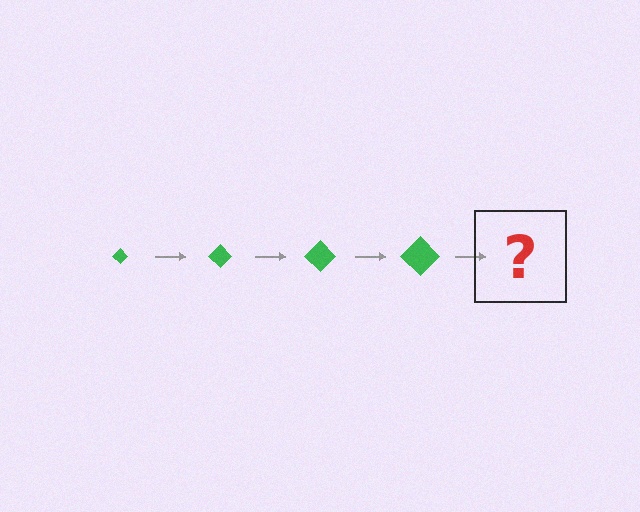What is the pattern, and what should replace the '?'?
The pattern is that the diamond gets progressively larger each step. The '?' should be a green diamond, larger than the previous one.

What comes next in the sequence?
The next element should be a green diamond, larger than the previous one.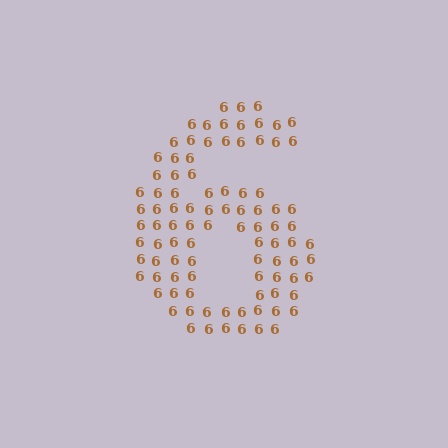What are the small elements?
The small elements are digit 6's.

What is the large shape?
The large shape is the digit 6.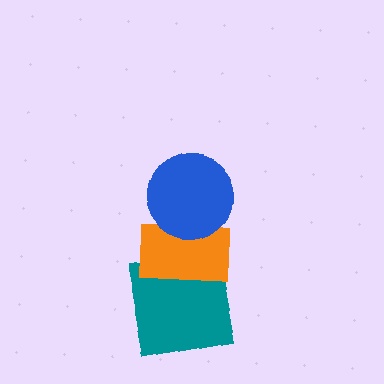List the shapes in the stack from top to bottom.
From top to bottom: the blue circle, the orange rectangle, the teal square.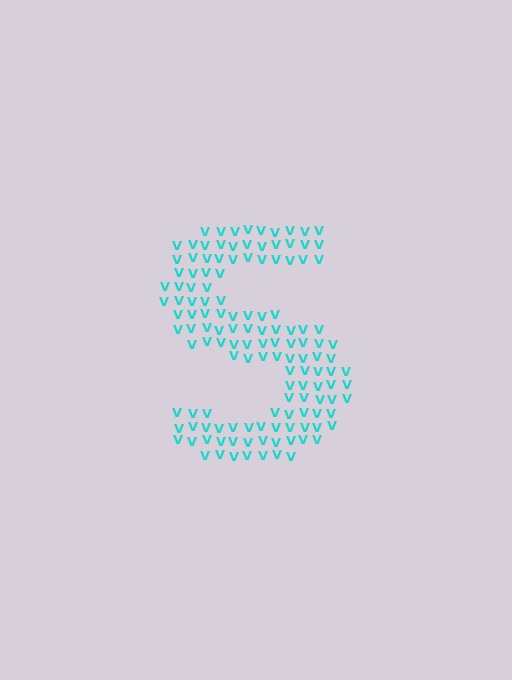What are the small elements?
The small elements are letter V's.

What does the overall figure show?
The overall figure shows the letter S.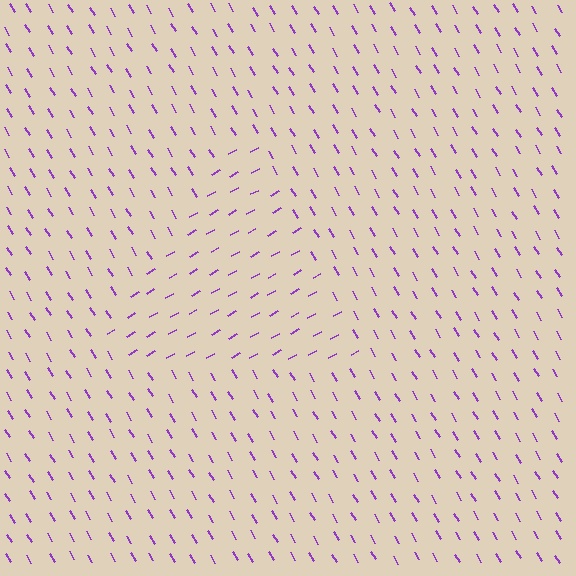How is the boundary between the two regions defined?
The boundary is defined purely by a change in line orientation (approximately 88 degrees difference). All lines are the same color and thickness.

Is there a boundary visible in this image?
Yes, there is a texture boundary formed by a change in line orientation.